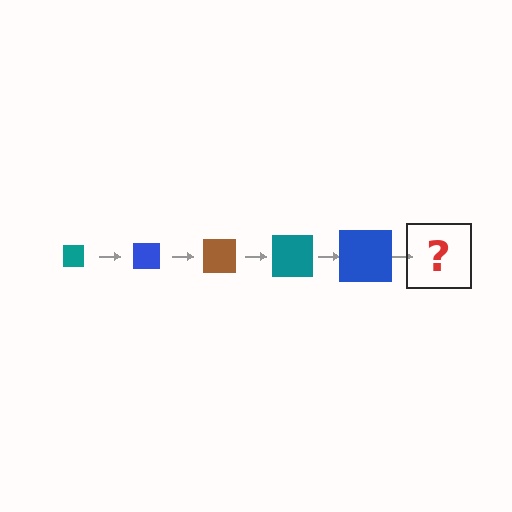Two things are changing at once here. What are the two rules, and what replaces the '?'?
The two rules are that the square grows larger each step and the color cycles through teal, blue, and brown. The '?' should be a brown square, larger than the previous one.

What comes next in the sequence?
The next element should be a brown square, larger than the previous one.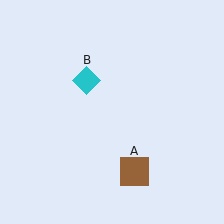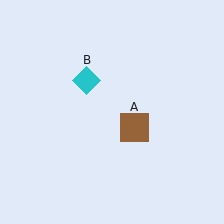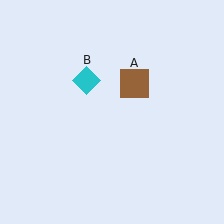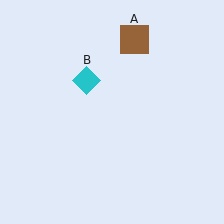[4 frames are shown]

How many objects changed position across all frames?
1 object changed position: brown square (object A).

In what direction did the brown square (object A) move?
The brown square (object A) moved up.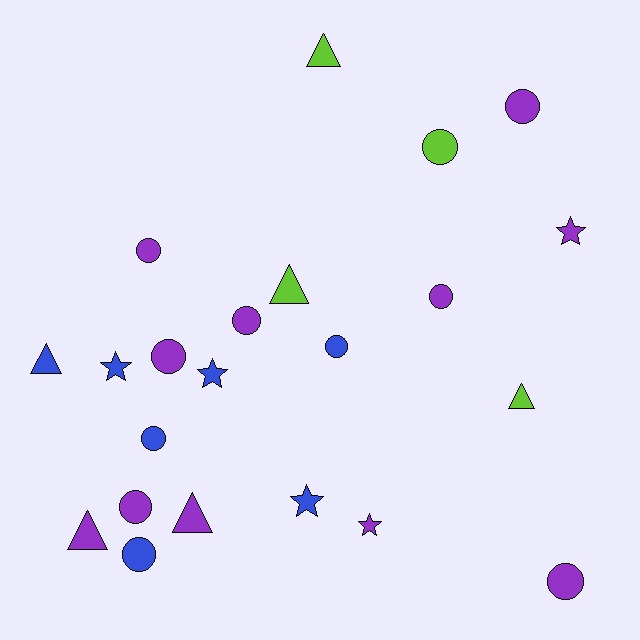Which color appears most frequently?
Purple, with 11 objects.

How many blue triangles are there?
There is 1 blue triangle.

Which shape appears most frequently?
Circle, with 11 objects.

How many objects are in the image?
There are 22 objects.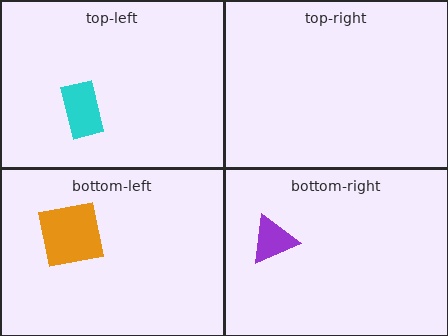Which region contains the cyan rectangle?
The top-left region.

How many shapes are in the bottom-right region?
1.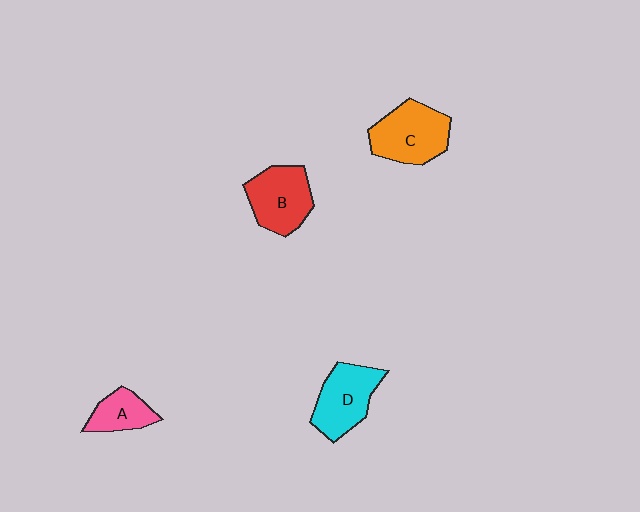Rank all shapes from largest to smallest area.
From largest to smallest: C (orange), B (red), D (cyan), A (pink).